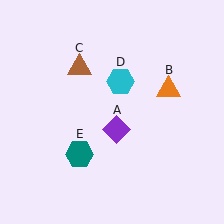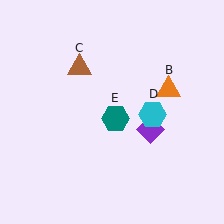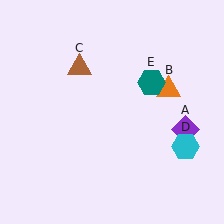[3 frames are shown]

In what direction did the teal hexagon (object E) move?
The teal hexagon (object E) moved up and to the right.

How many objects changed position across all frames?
3 objects changed position: purple diamond (object A), cyan hexagon (object D), teal hexagon (object E).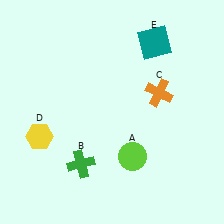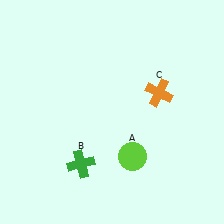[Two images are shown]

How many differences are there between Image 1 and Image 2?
There are 2 differences between the two images.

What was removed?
The teal square (E), the yellow hexagon (D) were removed in Image 2.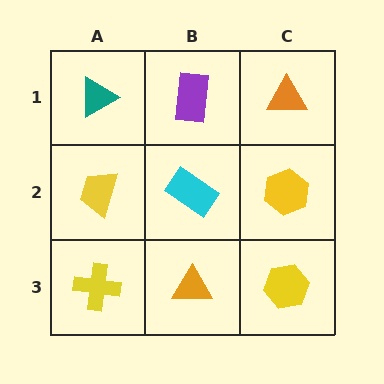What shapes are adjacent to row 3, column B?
A cyan rectangle (row 2, column B), a yellow cross (row 3, column A), a yellow hexagon (row 3, column C).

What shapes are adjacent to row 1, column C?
A yellow hexagon (row 2, column C), a purple rectangle (row 1, column B).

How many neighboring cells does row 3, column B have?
3.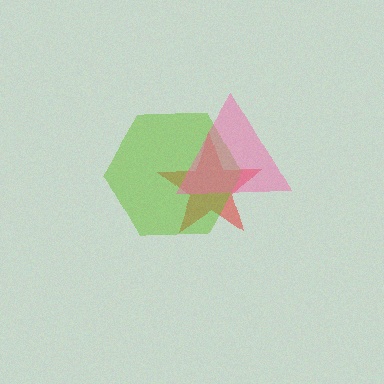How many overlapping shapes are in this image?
There are 3 overlapping shapes in the image.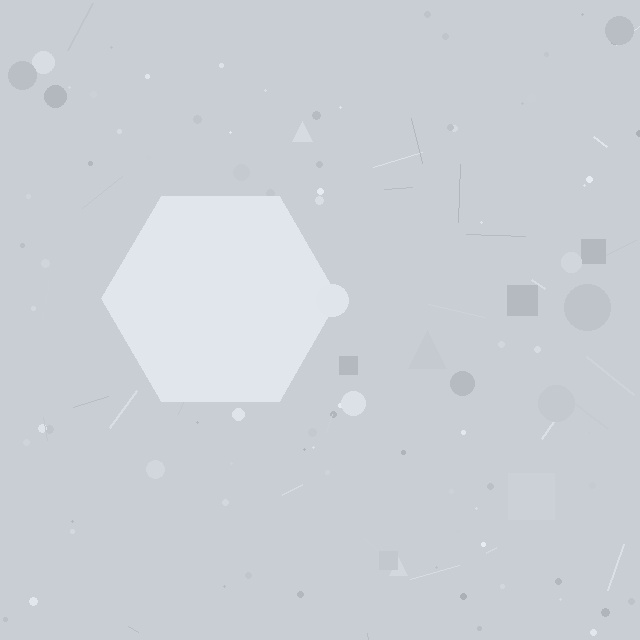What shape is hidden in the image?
A hexagon is hidden in the image.